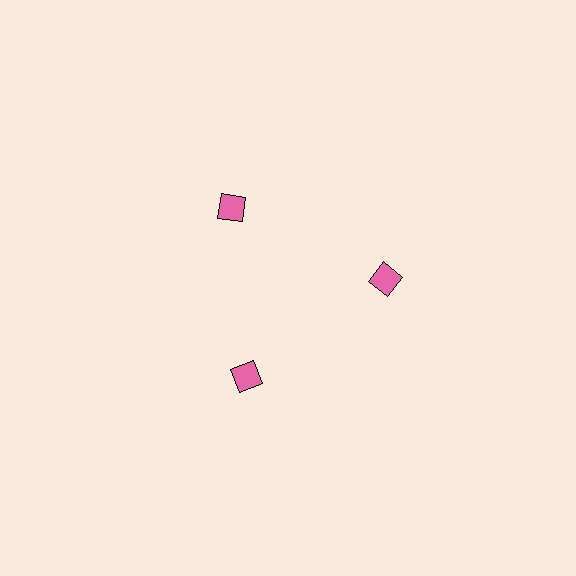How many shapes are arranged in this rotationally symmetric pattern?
There are 3 shapes, arranged in 3 groups of 1.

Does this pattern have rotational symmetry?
Yes, this pattern has 3-fold rotational symmetry. It looks the same after rotating 120 degrees around the center.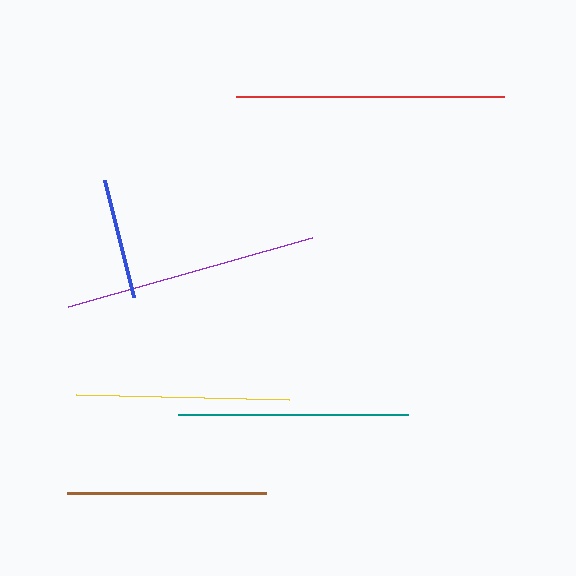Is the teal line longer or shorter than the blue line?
The teal line is longer than the blue line.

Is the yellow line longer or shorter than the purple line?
The purple line is longer than the yellow line.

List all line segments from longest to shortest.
From longest to shortest: red, purple, teal, yellow, brown, blue.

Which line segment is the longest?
The red line is the longest at approximately 268 pixels.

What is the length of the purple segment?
The purple segment is approximately 253 pixels long.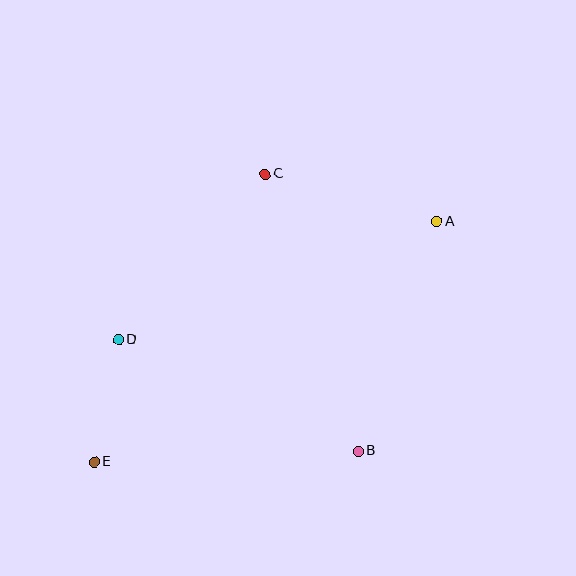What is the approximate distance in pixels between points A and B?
The distance between A and B is approximately 242 pixels.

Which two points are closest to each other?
Points D and E are closest to each other.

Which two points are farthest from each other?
Points A and E are farthest from each other.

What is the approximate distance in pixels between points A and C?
The distance between A and C is approximately 178 pixels.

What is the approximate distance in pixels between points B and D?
The distance between B and D is approximately 264 pixels.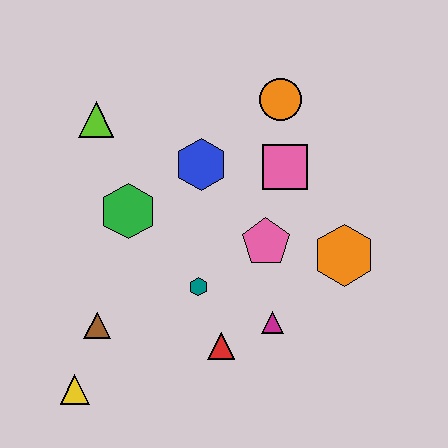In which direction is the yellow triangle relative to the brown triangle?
The yellow triangle is below the brown triangle.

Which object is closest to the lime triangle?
The green hexagon is closest to the lime triangle.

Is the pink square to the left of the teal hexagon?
No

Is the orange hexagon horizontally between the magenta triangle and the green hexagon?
No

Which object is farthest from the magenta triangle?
The lime triangle is farthest from the magenta triangle.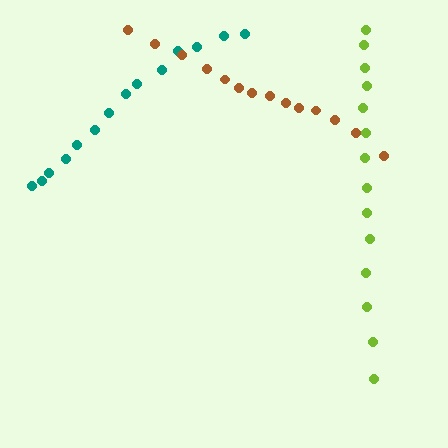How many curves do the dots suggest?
There are 3 distinct paths.